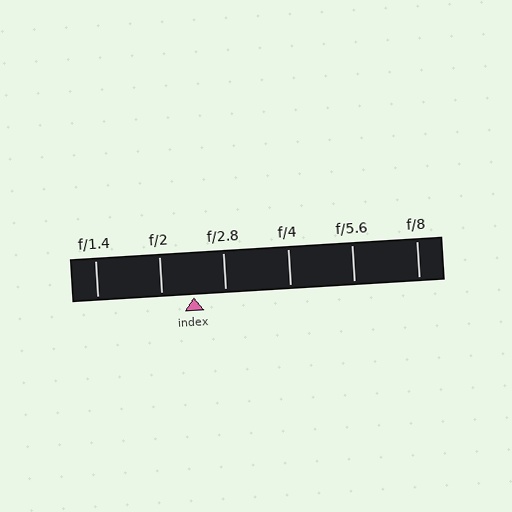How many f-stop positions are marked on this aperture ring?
There are 6 f-stop positions marked.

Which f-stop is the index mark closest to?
The index mark is closest to f/2.8.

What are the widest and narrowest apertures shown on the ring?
The widest aperture shown is f/1.4 and the narrowest is f/8.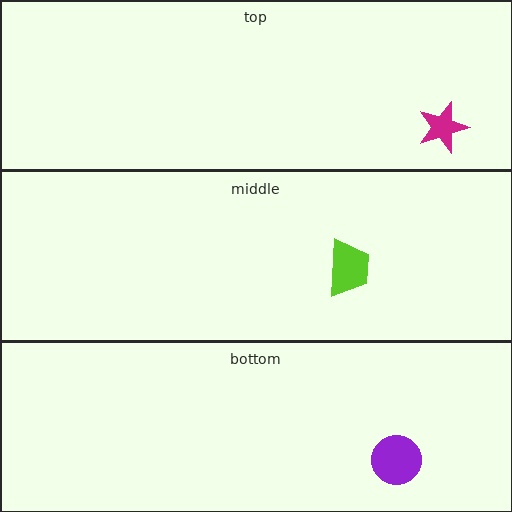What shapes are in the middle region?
The lime trapezoid.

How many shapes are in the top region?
1.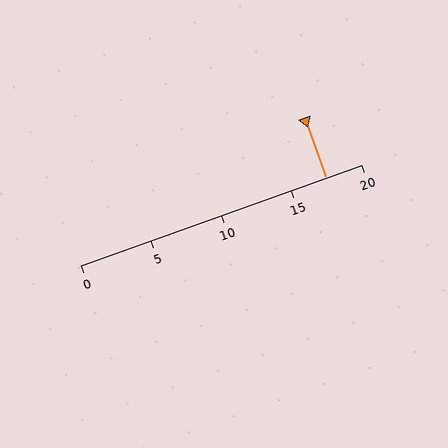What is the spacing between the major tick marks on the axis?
The major ticks are spaced 5 apart.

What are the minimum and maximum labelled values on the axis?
The axis runs from 0 to 20.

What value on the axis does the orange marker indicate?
The marker indicates approximately 17.5.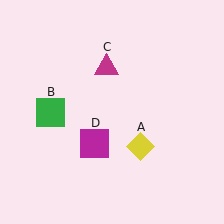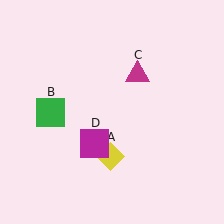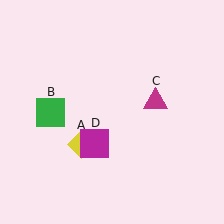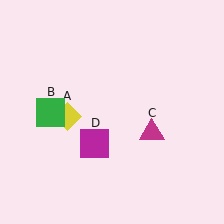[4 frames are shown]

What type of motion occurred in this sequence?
The yellow diamond (object A), magenta triangle (object C) rotated clockwise around the center of the scene.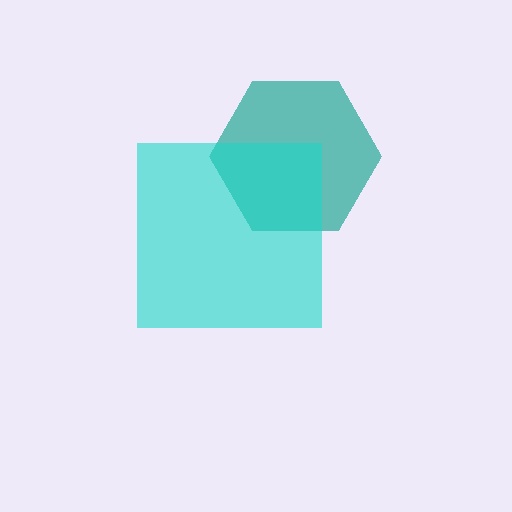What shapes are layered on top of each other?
The layered shapes are: a teal hexagon, a cyan square.